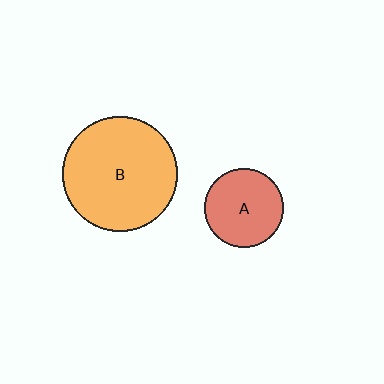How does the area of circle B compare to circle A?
Approximately 2.1 times.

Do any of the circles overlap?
No, none of the circles overlap.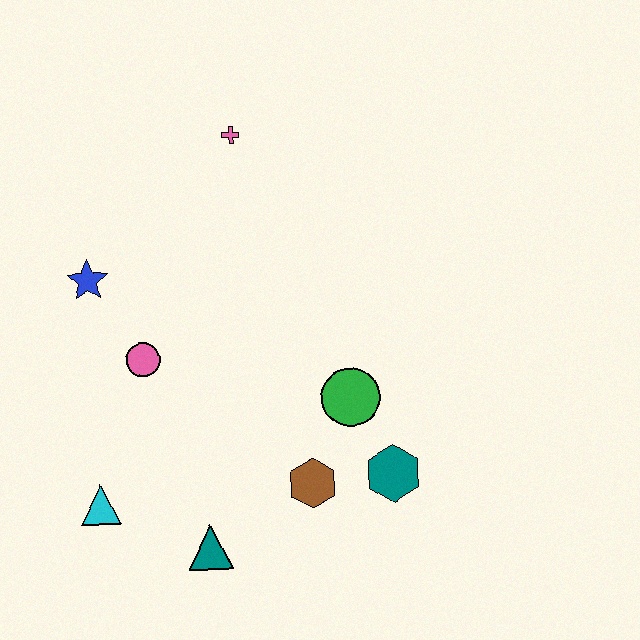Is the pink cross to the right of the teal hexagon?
No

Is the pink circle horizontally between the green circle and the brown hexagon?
No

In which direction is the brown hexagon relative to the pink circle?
The brown hexagon is to the right of the pink circle.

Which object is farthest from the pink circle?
The teal hexagon is farthest from the pink circle.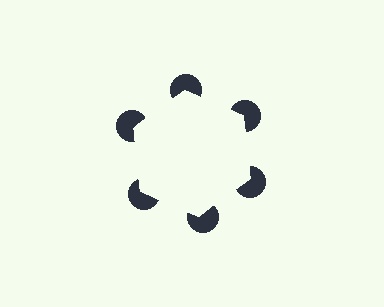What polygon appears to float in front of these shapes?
An illusory hexagon — its edges are inferred from the aligned wedge cuts in the pac-man discs, not physically drawn.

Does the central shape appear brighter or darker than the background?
It typically appears slightly brighter than the background, even though no actual brightness change is drawn.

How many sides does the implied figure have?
6 sides.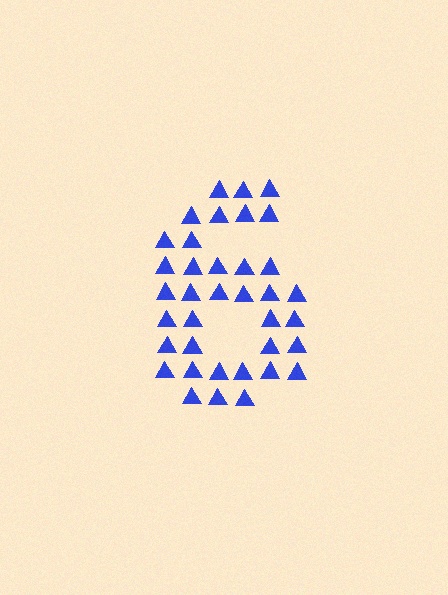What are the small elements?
The small elements are triangles.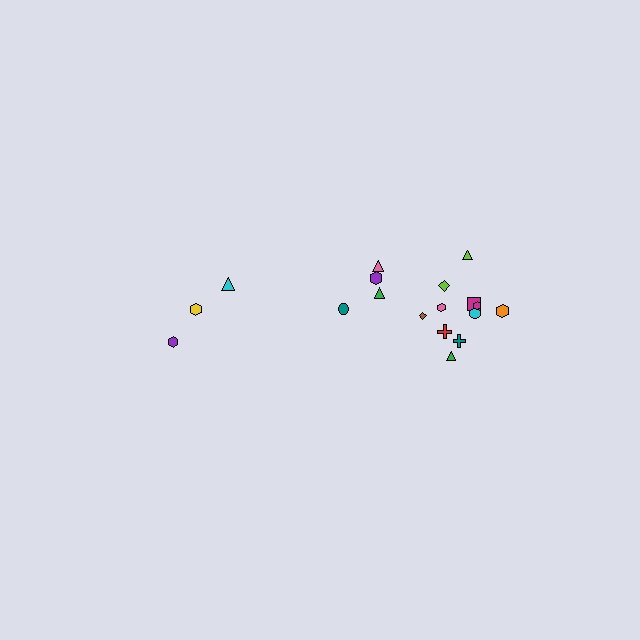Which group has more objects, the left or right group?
The right group.